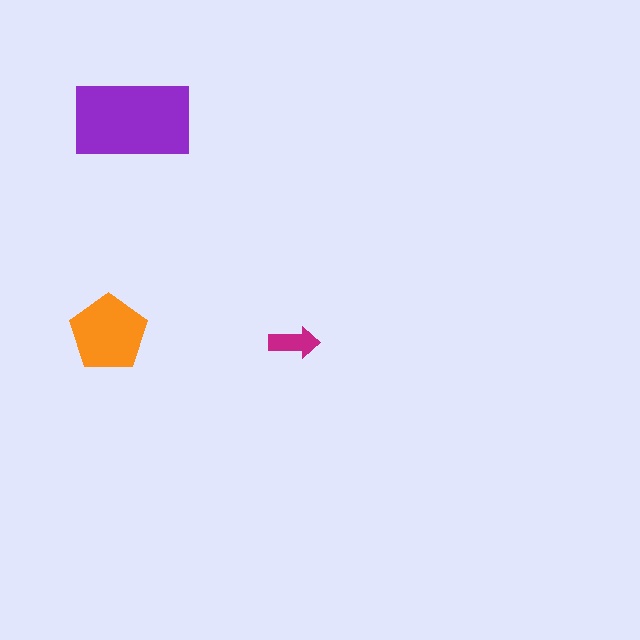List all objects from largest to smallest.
The purple rectangle, the orange pentagon, the magenta arrow.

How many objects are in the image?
There are 3 objects in the image.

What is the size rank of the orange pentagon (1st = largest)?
2nd.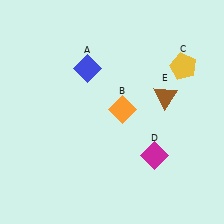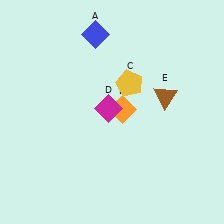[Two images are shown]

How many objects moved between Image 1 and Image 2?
3 objects moved between the two images.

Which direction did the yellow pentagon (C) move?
The yellow pentagon (C) moved left.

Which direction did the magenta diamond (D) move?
The magenta diamond (D) moved up.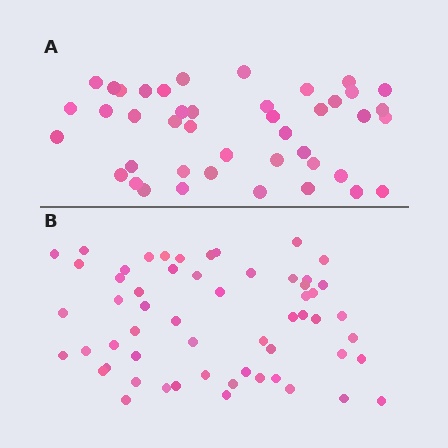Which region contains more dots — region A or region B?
Region B (the bottom region) has more dots.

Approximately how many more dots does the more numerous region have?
Region B has approximately 15 more dots than region A.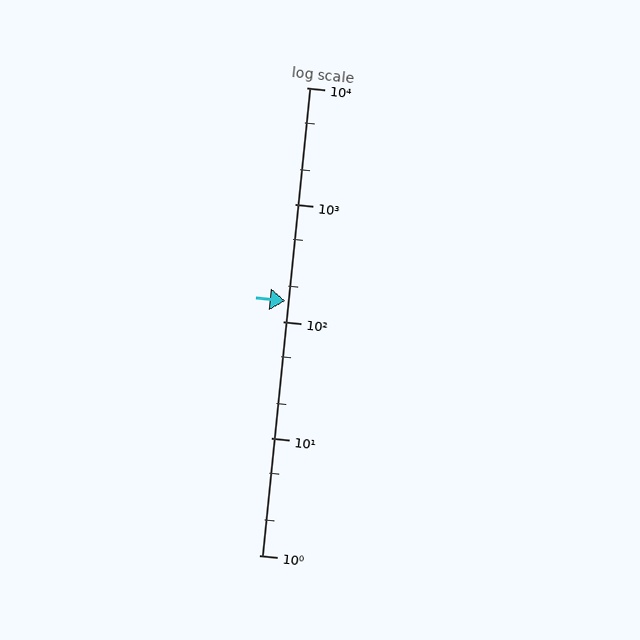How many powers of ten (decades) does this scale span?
The scale spans 4 decades, from 1 to 10000.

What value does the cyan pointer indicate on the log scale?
The pointer indicates approximately 150.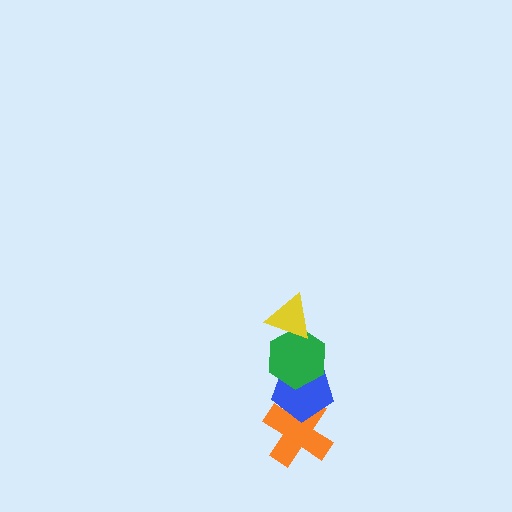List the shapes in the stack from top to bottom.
From top to bottom: the yellow triangle, the green hexagon, the blue pentagon, the orange cross.